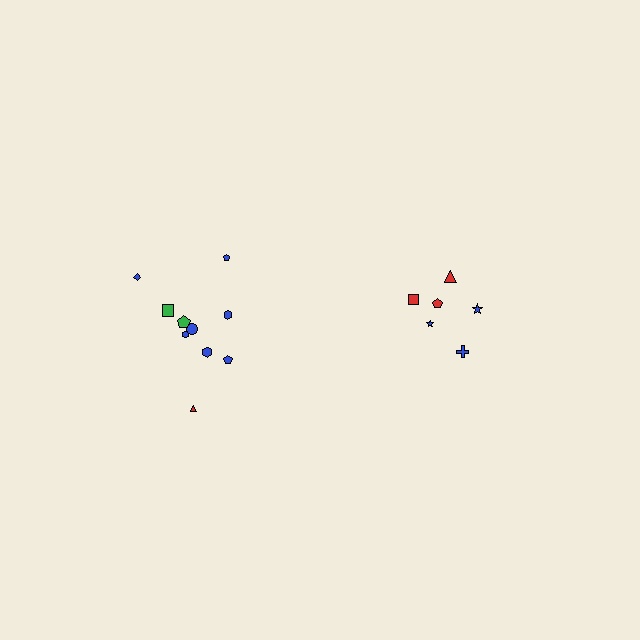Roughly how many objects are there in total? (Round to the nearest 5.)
Roughly 15 objects in total.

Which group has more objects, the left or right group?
The left group.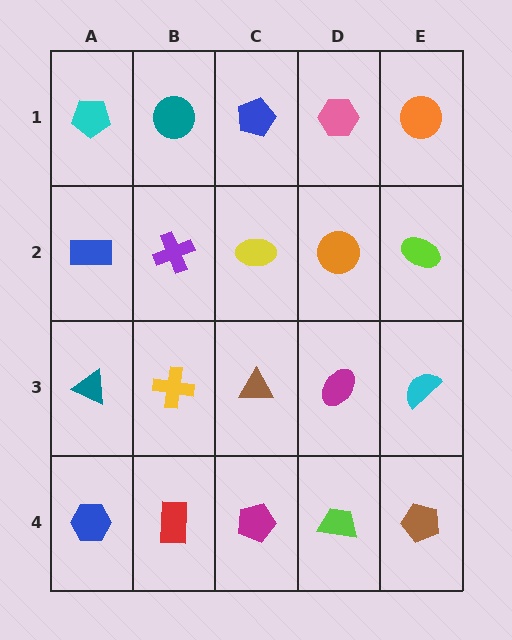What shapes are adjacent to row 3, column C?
A yellow ellipse (row 2, column C), a magenta pentagon (row 4, column C), a yellow cross (row 3, column B), a magenta ellipse (row 3, column D).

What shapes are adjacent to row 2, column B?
A teal circle (row 1, column B), a yellow cross (row 3, column B), a blue rectangle (row 2, column A), a yellow ellipse (row 2, column C).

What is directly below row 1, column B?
A purple cross.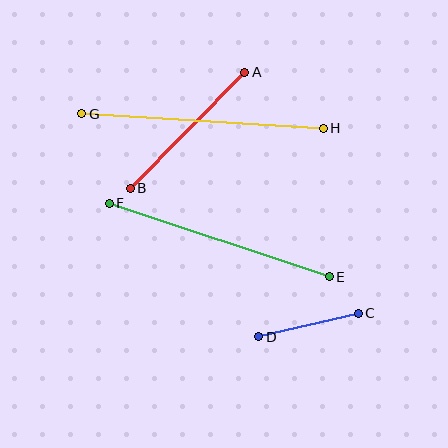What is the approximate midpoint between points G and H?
The midpoint is at approximately (203, 121) pixels.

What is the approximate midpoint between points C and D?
The midpoint is at approximately (308, 325) pixels.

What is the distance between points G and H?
The distance is approximately 242 pixels.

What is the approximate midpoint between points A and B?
The midpoint is at approximately (188, 130) pixels.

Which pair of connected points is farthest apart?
Points G and H are farthest apart.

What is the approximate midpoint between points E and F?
The midpoint is at approximately (219, 240) pixels.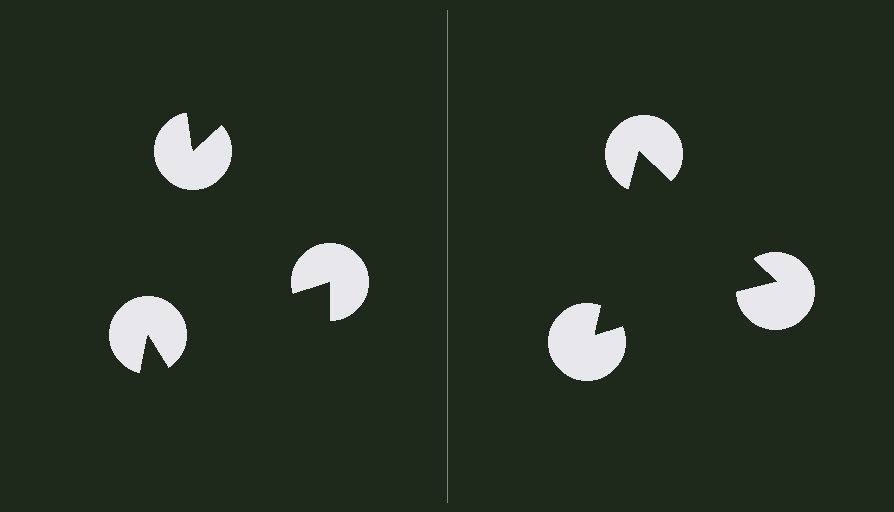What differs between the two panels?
The pac-man discs are positioned identically on both sides; only the wedge orientations differ. On the right they align to a triangle; on the left they are misaligned.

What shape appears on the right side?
An illusory triangle.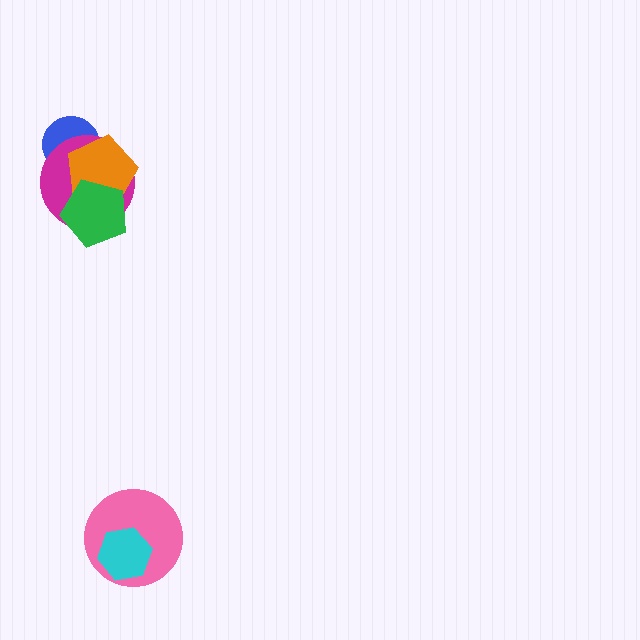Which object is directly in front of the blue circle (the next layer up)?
The magenta circle is directly in front of the blue circle.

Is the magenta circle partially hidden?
Yes, it is partially covered by another shape.